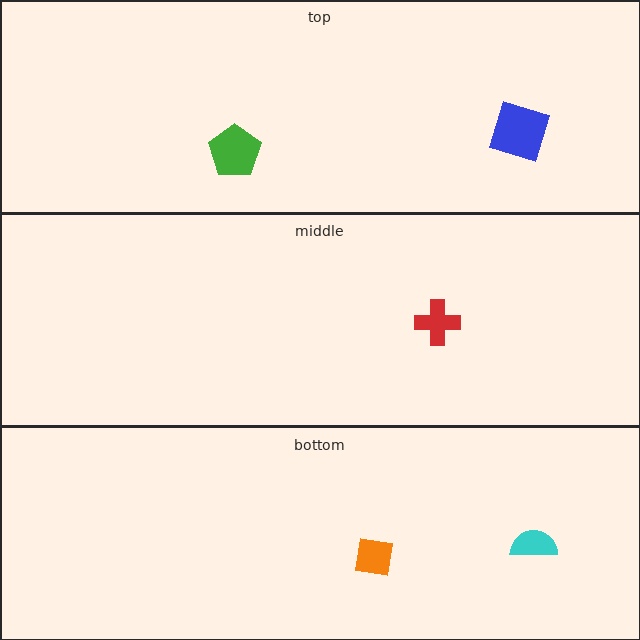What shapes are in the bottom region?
The cyan semicircle, the orange square.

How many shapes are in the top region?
2.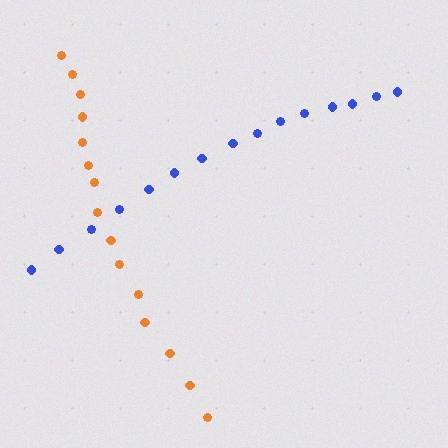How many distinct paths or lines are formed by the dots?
There are 2 distinct paths.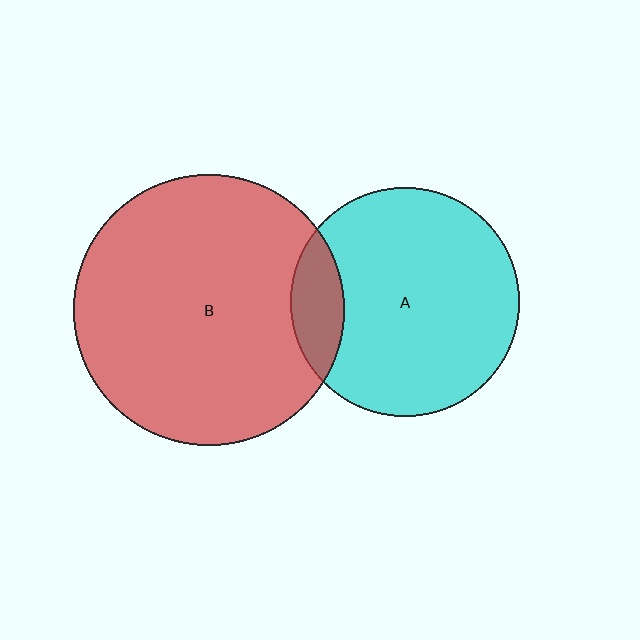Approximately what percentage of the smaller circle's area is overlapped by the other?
Approximately 15%.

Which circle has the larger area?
Circle B (red).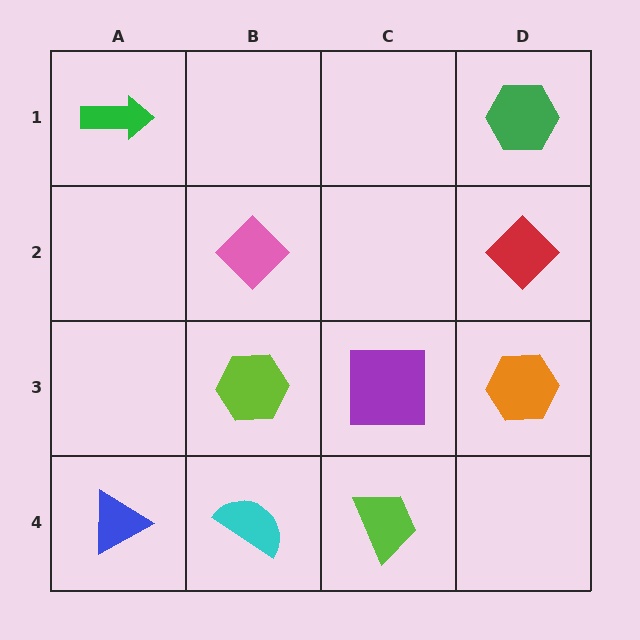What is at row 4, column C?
A lime trapezoid.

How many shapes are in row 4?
3 shapes.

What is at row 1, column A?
A green arrow.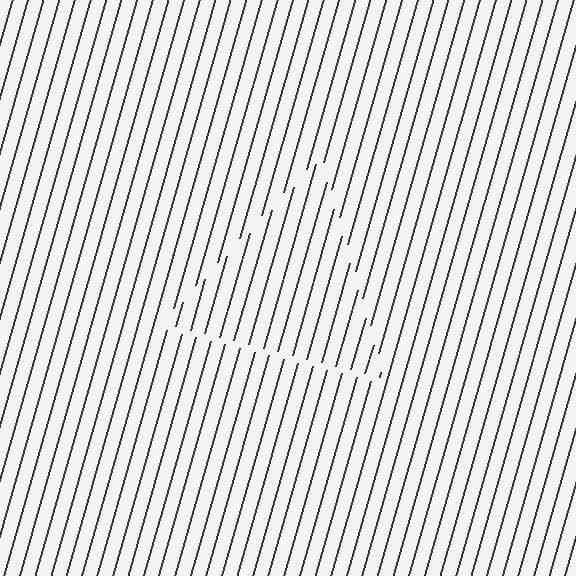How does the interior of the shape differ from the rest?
The interior of the shape contains the same grating, shifted by half a period — the contour is defined by the phase discontinuity where line-ends from the inner and outer gratings abut.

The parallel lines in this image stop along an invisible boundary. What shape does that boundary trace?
An illusory triangle. The interior of the shape contains the same grating, shifted by half a period — the contour is defined by the phase discontinuity where line-ends from the inner and outer gratings abut.